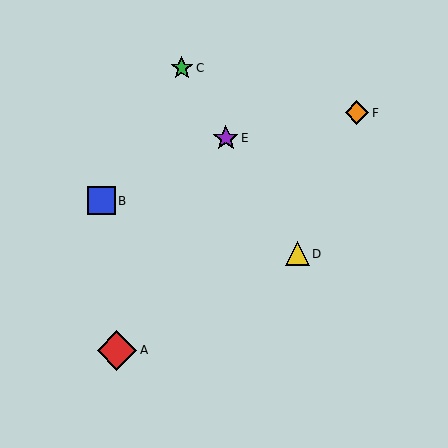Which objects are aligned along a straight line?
Objects C, D, E are aligned along a straight line.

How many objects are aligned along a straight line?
3 objects (C, D, E) are aligned along a straight line.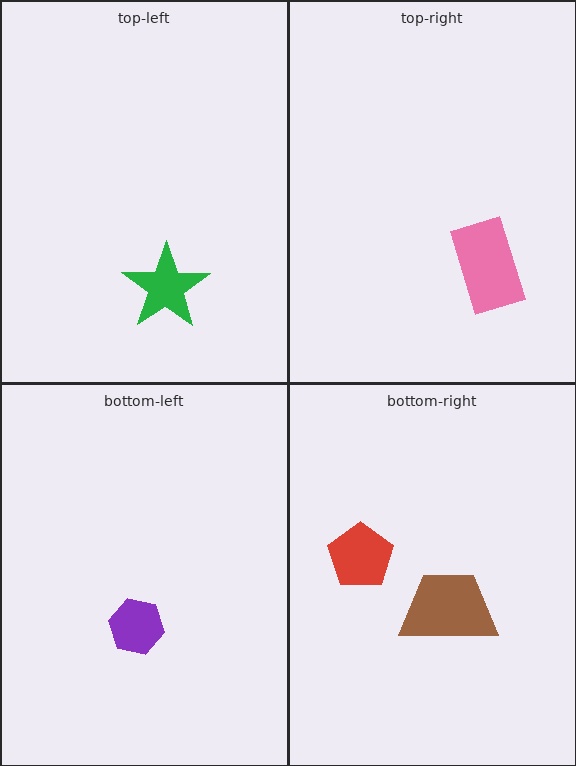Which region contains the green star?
The top-left region.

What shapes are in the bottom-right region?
The brown trapezoid, the red pentagon.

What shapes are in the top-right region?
The pink rectangle.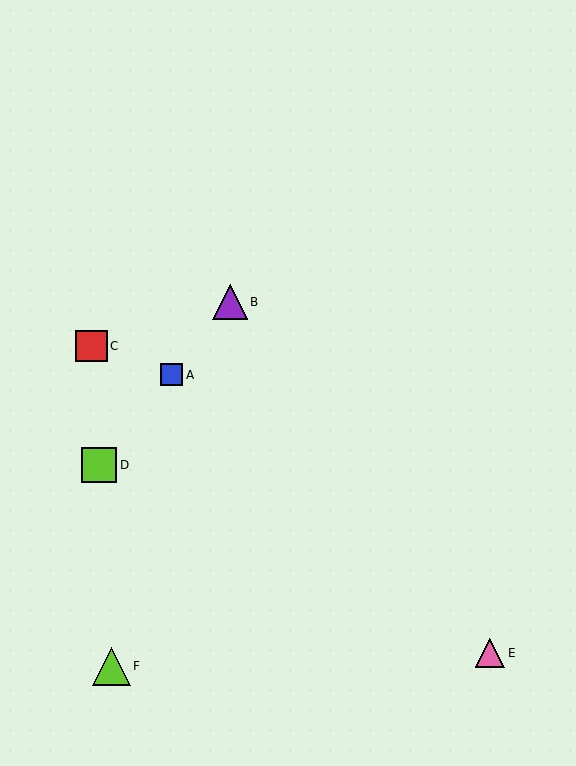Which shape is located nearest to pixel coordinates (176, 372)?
The blue square (labeled A) at (171, 375) is nearest to that location.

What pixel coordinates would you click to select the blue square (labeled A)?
Click at (171, 375) to select the blue square A.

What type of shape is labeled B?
Shape B is a purple triangle.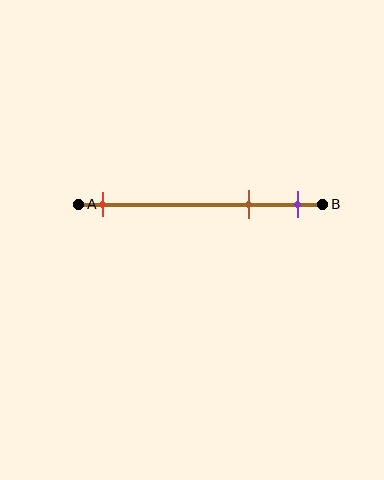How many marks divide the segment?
There are 3 marks dividing the segment.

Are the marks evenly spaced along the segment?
No, the marks are not evenly spaced.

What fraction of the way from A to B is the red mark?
The red mark is approximately 10% (0.1) of the way from A to B.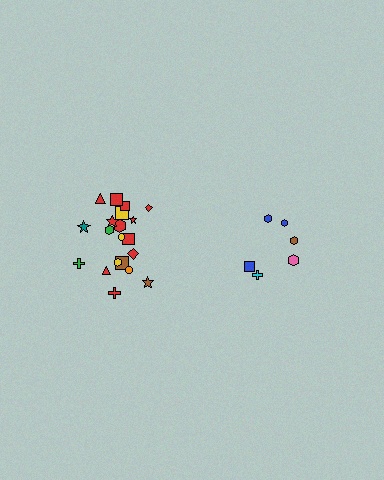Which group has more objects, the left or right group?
The left group.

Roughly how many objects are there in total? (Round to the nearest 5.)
Roughly 30 objects in total.